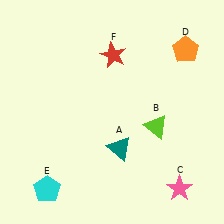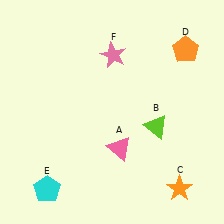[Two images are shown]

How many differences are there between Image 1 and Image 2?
There are 3 differences between the two images.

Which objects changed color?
A changed from teal to pink. C changed from pink to orange. F changed from red to pink.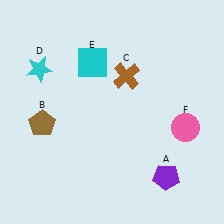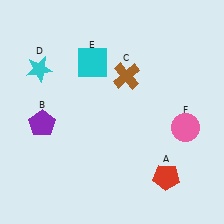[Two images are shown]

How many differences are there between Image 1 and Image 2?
There are 2 differences between the two images.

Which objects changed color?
A changed from purple to red. B changed from brown to purple.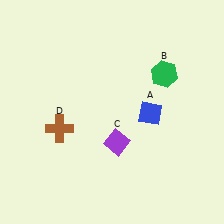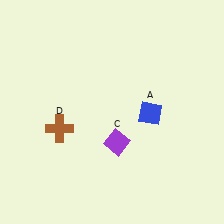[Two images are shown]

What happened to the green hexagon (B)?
The green hexagon (B) was removed in Image 2. It was in the top-right area of Image 1.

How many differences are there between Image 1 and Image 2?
There is 1 difference between the two images.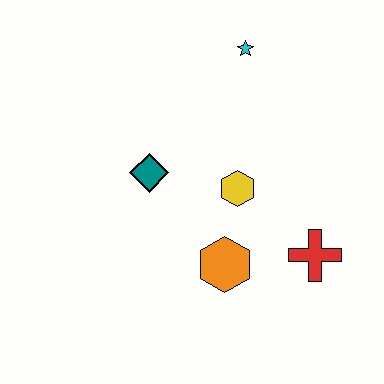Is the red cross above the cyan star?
No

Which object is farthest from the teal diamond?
The red cross is farthest from the teal diamond.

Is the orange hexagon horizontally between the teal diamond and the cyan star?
Yes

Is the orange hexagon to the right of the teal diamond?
Yes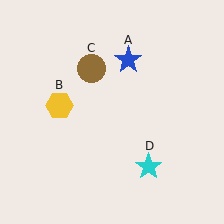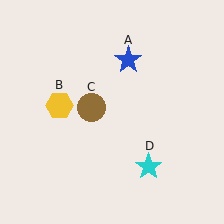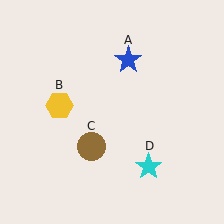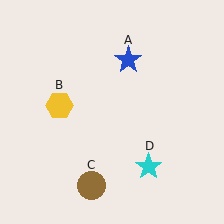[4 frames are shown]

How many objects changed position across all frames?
1 object changed position: brown circle (object C).